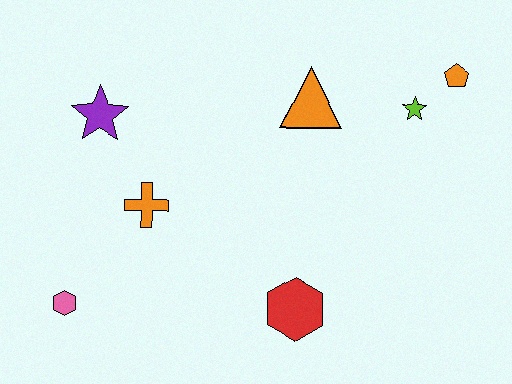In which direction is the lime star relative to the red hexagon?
The lime star is above the red hexagon.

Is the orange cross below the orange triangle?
Yes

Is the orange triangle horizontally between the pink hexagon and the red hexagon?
No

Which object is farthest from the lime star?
The pink hexagon is farthest from the lime star.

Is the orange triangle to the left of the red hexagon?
No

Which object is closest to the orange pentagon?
The lime star is closest to the orange pentagon.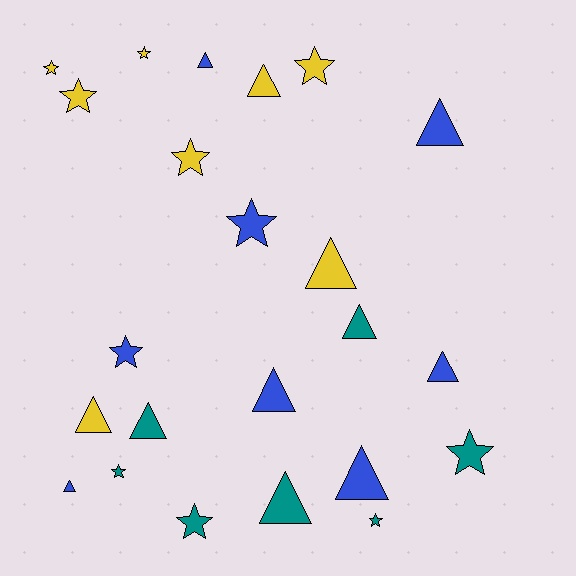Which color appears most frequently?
Blue, with 8 objects.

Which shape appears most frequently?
Triangle, with 12 objects.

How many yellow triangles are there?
There are 3 yellow triangles.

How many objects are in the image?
There are 23 objects.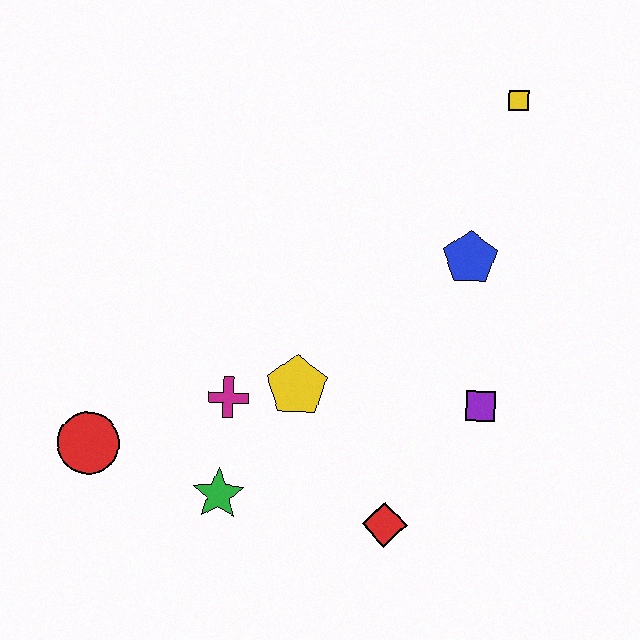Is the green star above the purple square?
No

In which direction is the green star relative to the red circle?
The green star is to the right of the red circle.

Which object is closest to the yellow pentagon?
The magenta cross is closest to the yellow pentagon.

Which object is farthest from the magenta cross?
The yellow square is farthest from the magenta cross.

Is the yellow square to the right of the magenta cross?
Yes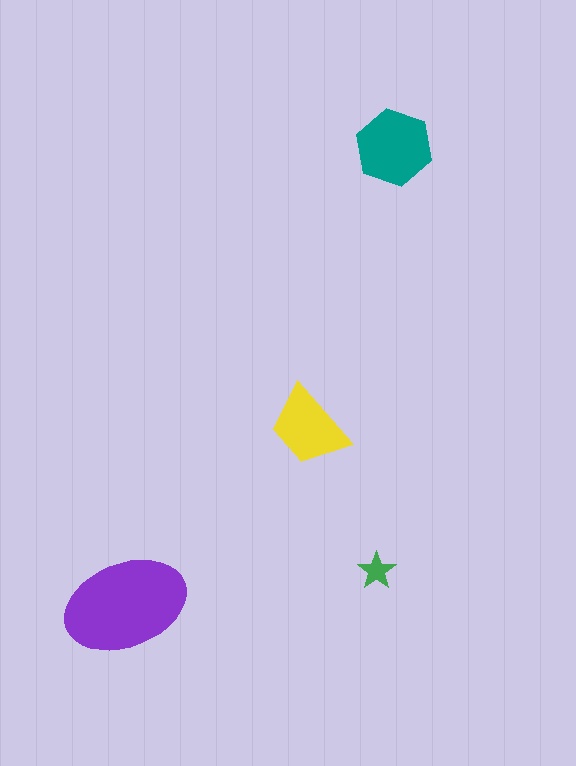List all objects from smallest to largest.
The green star, the yellow trapezoid, the teal hexagon, the purple ellipse.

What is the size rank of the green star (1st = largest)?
4th.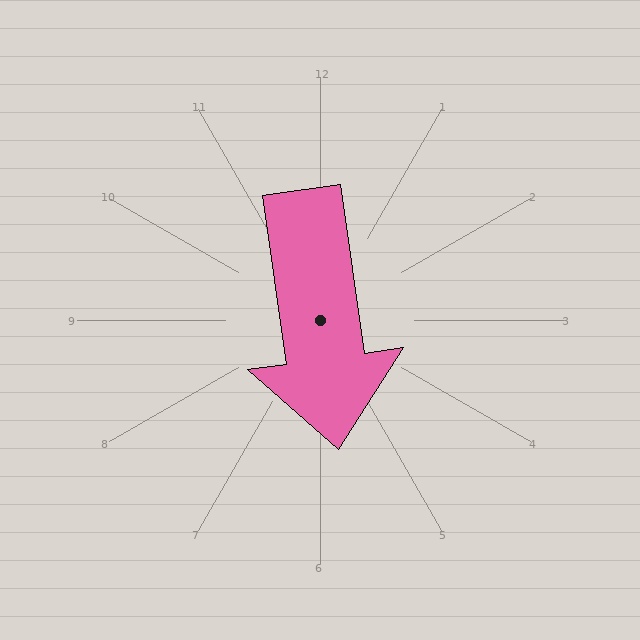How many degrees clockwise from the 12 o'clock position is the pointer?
Approximately 172 degrees.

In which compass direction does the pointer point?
South.